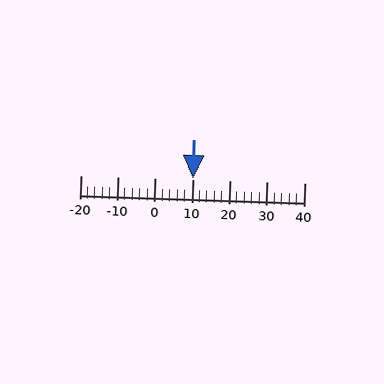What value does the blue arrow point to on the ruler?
The blue arrow points to approximately 10.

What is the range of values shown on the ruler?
The ruler shows values from -20 to 40.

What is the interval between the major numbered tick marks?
The major tick marks are spaced 10 units apart.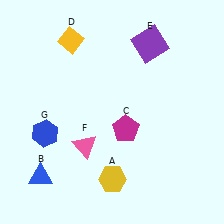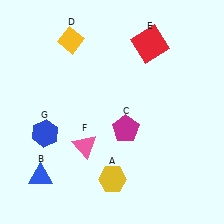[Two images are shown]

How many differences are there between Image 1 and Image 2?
There is 1 difference between the two images.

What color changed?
The square (E) changed from purple in Image 1 to red in Image 2.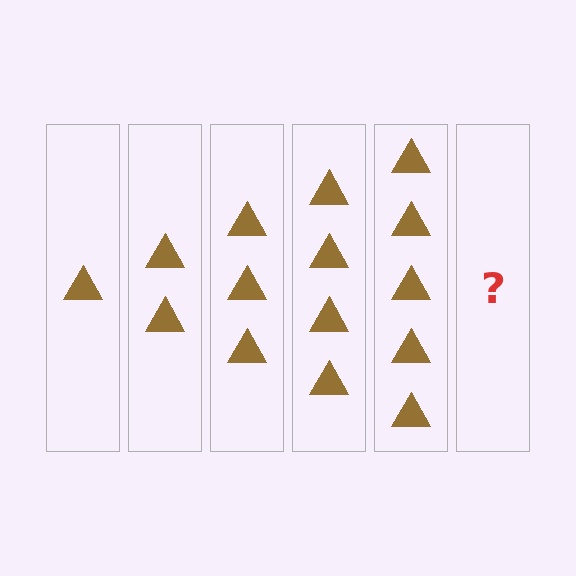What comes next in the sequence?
The next element should be 6 triangles.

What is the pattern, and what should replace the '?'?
The pattern is that each step adds one more triangle. The '?' should be 6 triangles.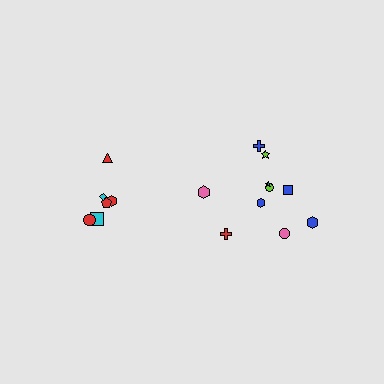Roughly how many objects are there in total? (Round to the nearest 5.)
Roughly 15 objects in total.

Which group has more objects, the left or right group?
The right group.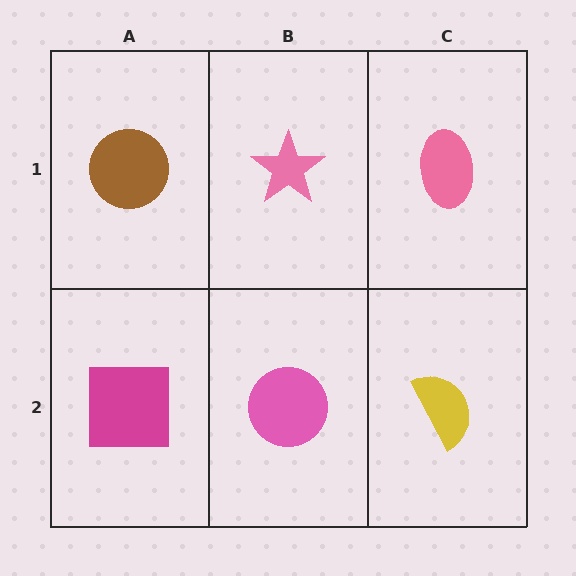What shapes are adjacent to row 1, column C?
A yellow semicircle (row 2, column C), a pink star (row 1, column B).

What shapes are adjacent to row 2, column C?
A pink ellipse (row 1, column C), a pink circle (row 2, column B).